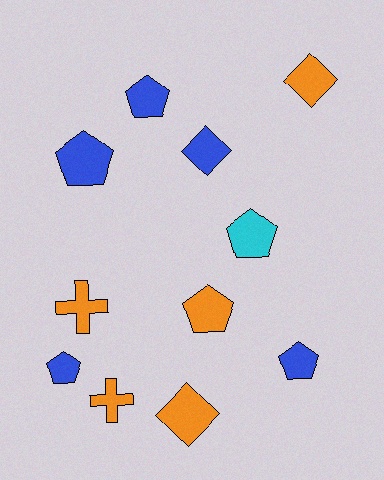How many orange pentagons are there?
There is 1 orange pentagon.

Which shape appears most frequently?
Pentagon, with 6 objects.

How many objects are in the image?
There are 11 objects.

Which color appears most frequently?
Blue, with 5 objects.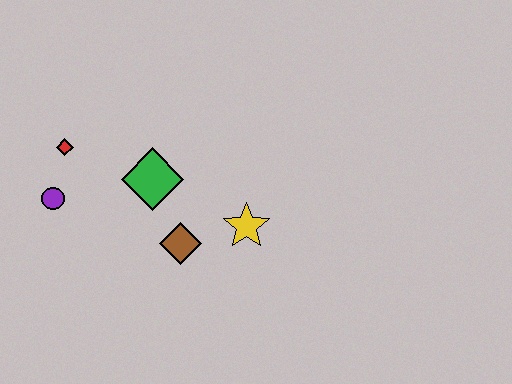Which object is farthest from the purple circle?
The yellow star is farthest from the purple circle.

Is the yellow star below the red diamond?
Yes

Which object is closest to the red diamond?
The purple circle is closest to the red diamond.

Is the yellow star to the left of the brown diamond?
No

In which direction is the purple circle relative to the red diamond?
The purple circle is below the red diamond.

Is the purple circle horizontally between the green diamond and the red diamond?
No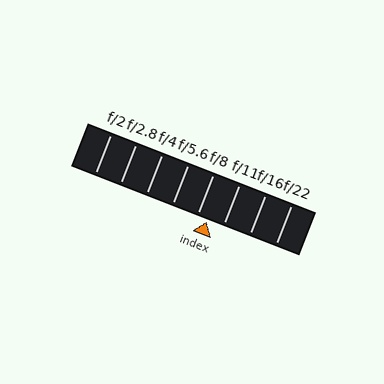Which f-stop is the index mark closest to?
The index mark is closest to f/8.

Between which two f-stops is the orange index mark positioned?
The index mark is between f/8 and f/11.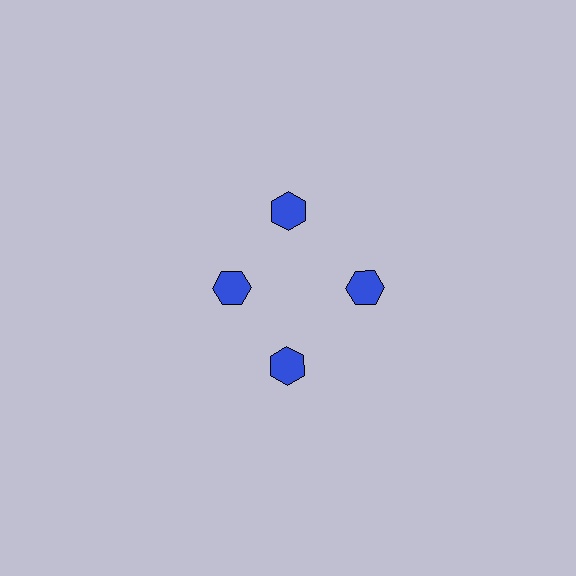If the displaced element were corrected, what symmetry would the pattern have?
It would have 4-fold rotational symmetry — the pattern would map onto itself every 90 degrees.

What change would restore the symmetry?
The symmetry would be restored by moving it outward, back onto the ring so that all 4 hexagons sit at equal angles and equal distance from the center.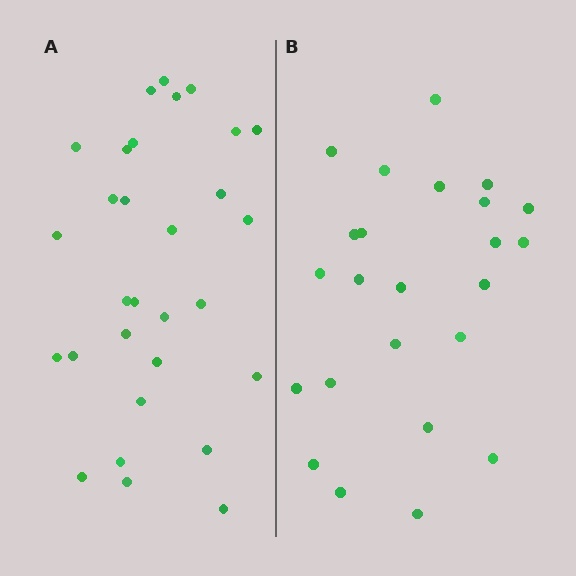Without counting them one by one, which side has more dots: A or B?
Region A (the left region) has more dots.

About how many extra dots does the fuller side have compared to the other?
Region A has about 6 more dots than region B.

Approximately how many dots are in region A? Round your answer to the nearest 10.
About 30 dots.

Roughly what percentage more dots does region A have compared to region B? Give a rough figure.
About 25% more.